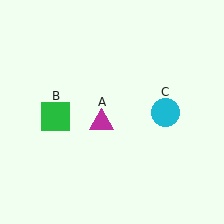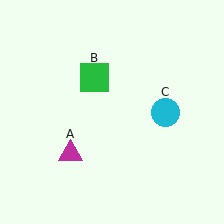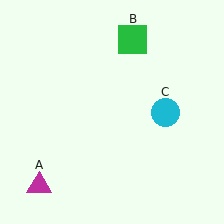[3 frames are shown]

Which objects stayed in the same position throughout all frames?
Cyan circle (object C) remained stationary.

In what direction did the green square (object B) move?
The green square (object B) moved up and to the right.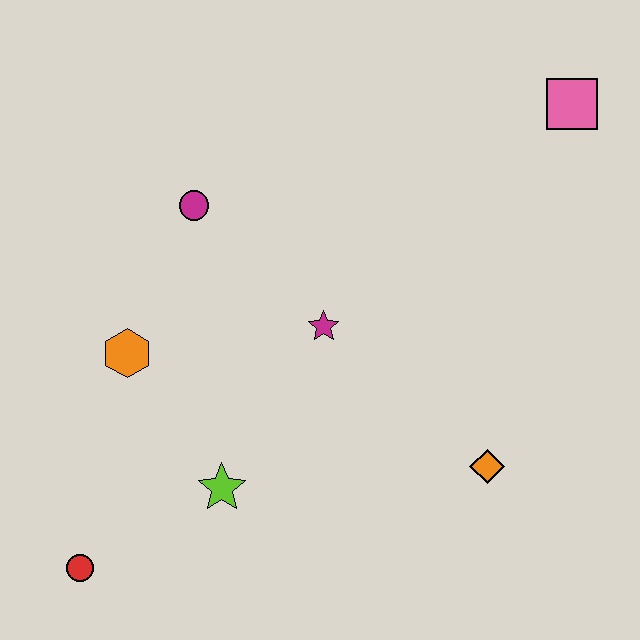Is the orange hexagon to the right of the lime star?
No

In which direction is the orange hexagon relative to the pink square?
The orange hexagon is to the left of the pink square.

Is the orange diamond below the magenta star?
Yes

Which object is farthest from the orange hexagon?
The pink square is farthest from the orange hexagon.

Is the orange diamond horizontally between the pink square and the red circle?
Yes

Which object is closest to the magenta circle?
The orange hexagon is closest to the magenta circle.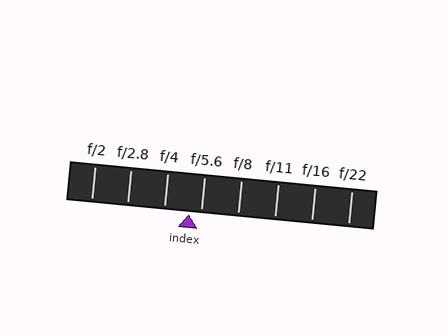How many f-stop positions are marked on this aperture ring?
There are 8 f-stop positions marked.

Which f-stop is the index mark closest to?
The index mark is closest to f/5.6.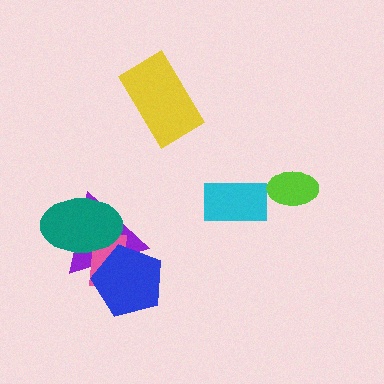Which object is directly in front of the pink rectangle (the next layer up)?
The teal ellipse is directly in front of the pink rectangle.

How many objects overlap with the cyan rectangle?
0 objects overlap with the cyan rectangle.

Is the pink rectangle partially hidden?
Yes, it is partially covered by another shape.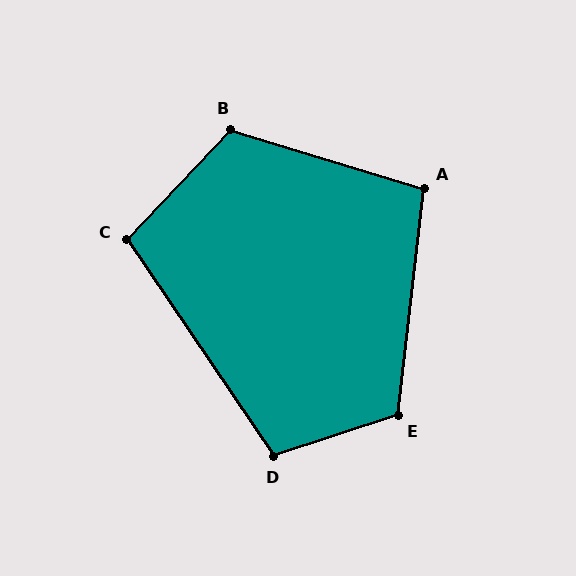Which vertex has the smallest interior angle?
A, at approximately 101 degrees.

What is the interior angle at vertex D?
Approximately 106 degrees (obtuse).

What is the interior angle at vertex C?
Approximately 102 degrees (obtuse).